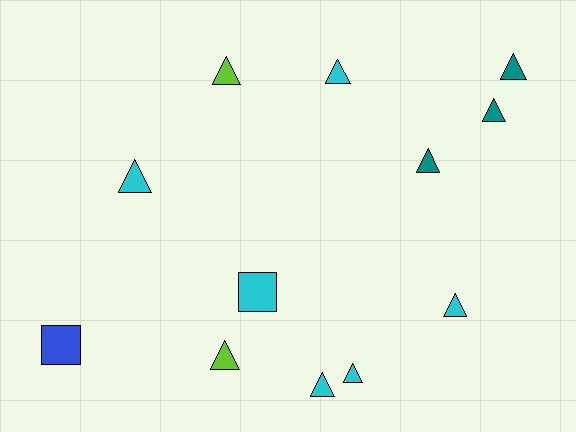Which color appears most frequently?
Cyan, with 6 objects.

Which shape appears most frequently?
Triangle, with 10 objects.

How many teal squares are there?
There are no teal squares.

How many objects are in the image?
There are 12 objects.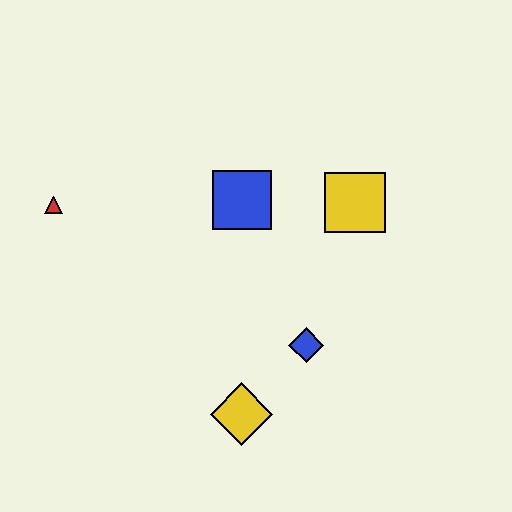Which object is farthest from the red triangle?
The yellow square is farthest from the red triangle.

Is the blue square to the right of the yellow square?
No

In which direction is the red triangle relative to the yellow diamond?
The red triangle is above the yellow diamond.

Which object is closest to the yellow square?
The blue square is closest to the yellow square.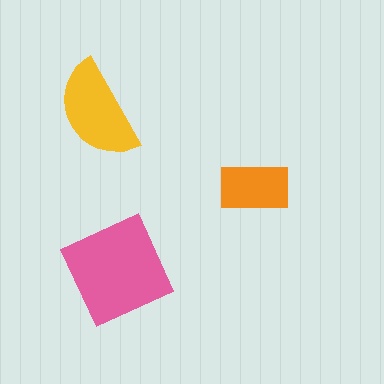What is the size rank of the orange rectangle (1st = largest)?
3rd.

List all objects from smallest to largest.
The orange rectangle, the yellow semicircle, the pink diamond.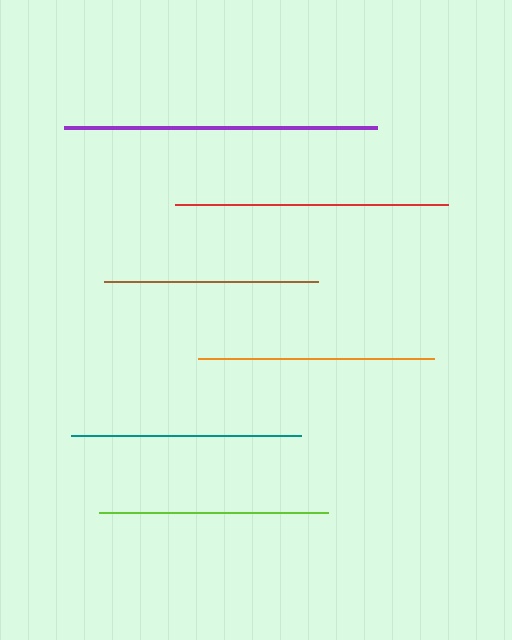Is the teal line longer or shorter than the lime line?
The teal line is longer than the lime line.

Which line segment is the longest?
The purple line is the longest at approximately 312 pixels.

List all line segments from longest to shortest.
From longest to shortest: purple, red, orange, teal, lime, brown.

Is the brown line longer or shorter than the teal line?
The teal line is longer than the brown line.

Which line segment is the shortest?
The brown line is the shortest at approximately 214 pixels.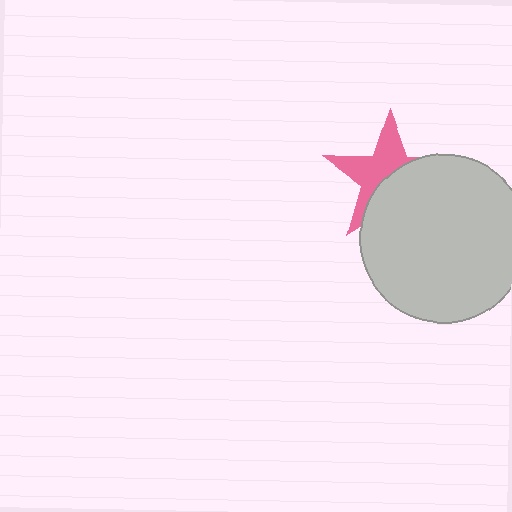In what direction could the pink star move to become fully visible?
The pink star could move toward the upper-left. That would shift it out from behind the light gray circle entirely.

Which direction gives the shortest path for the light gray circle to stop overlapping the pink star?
Moving toward the lower-right gives the shortest separation.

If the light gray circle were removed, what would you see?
You would see the complete pink star.